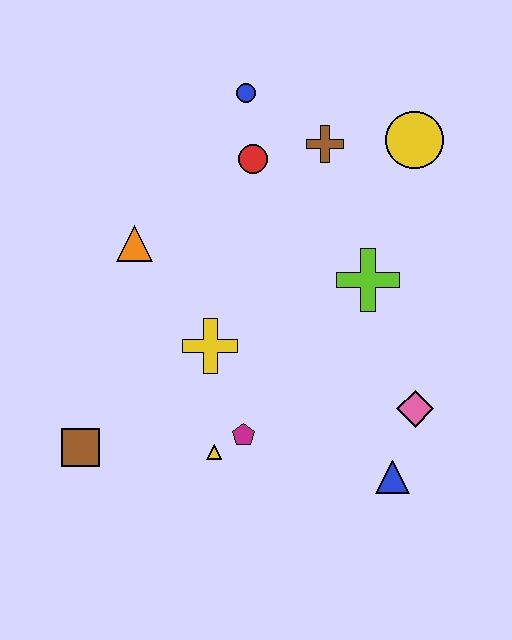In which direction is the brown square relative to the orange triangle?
The brown square is below the orange triangle.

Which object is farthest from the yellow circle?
The brown square is farthest from the yellow circle.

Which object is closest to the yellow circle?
The brown cross is closest to the yellow circle.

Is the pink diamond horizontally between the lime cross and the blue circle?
No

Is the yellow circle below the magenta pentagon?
No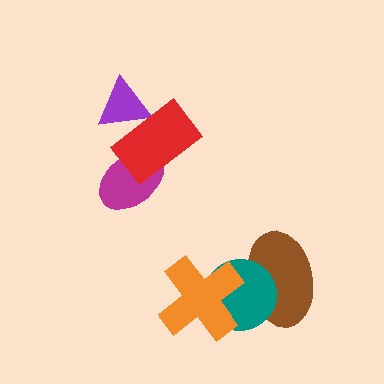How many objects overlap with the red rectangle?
2 objects overlap with the red rectangle.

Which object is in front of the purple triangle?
The red rectangle is in front of the purple triangle.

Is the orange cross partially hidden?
No, no other shape covers it.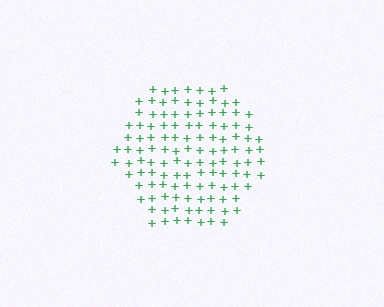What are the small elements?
The small elements are plus signs.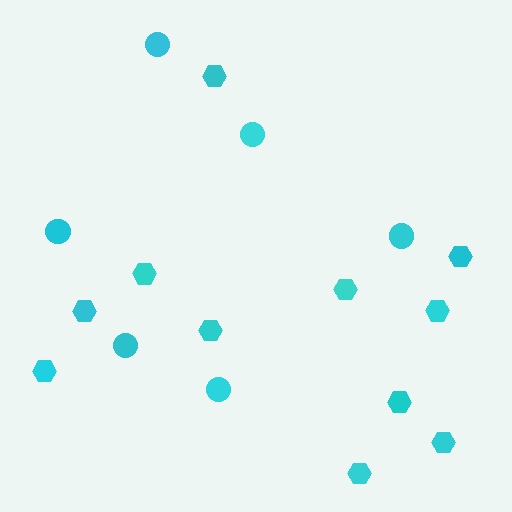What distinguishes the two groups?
There are 2 groups: one group of hexagons (11) and one group of circles (6).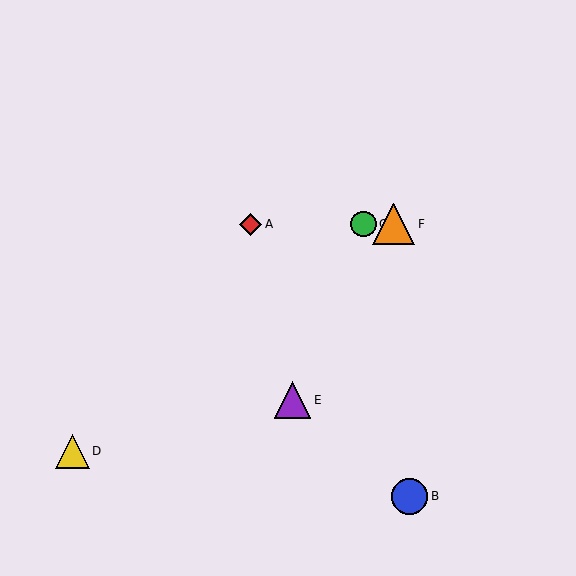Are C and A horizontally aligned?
Yes, both are at y≈224.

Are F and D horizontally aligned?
No, F is at y≈224 and D is at y≈451.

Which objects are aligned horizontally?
Objects A, C, F are aligned horizontally.